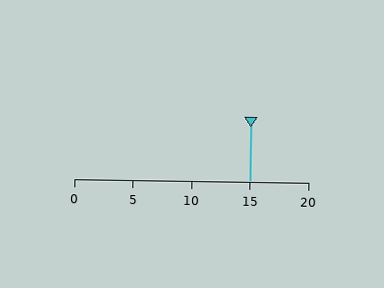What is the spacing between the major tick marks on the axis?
The major ticks are spaced 5 apart.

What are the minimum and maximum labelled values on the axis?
The axis runs from 0 to 20.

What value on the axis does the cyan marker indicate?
The marker indicates approximately 15.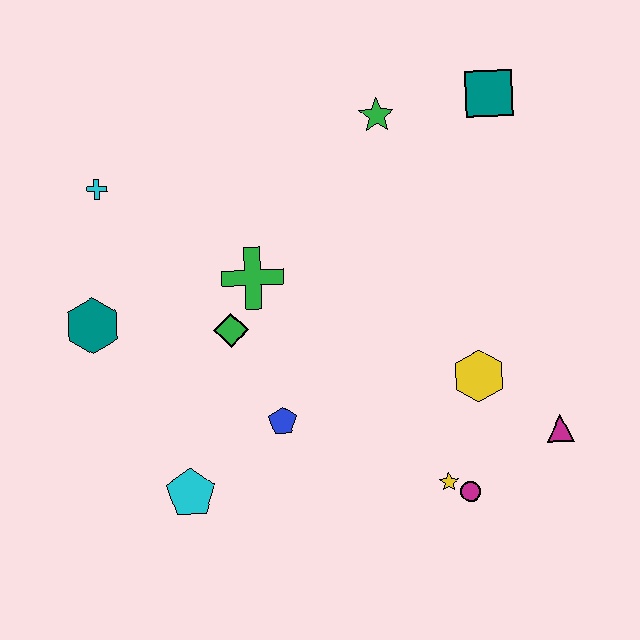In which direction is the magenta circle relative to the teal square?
The magenta circle is below the teal square.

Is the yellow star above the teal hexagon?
No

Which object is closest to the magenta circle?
The yellow star is closest to the magenta circle.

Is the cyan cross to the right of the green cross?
No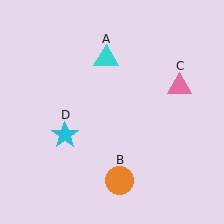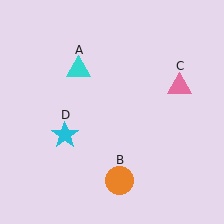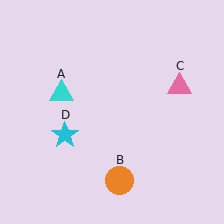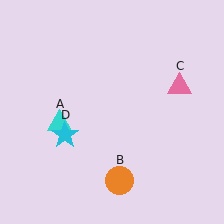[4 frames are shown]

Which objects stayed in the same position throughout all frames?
Orange circle (object B) and pink triangle (object C) and cyan star (object D) remained stationary.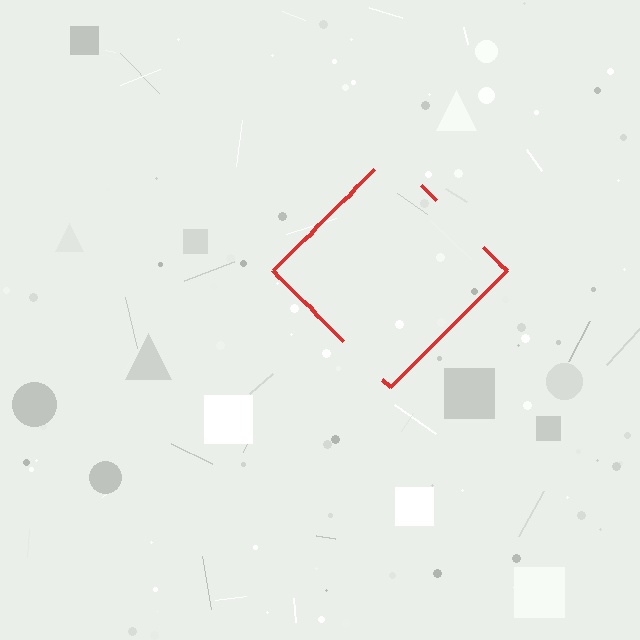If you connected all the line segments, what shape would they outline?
They would outline a diamond.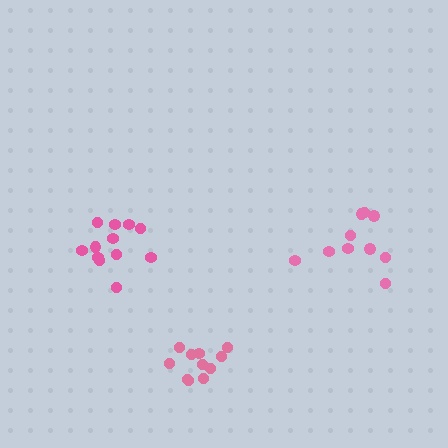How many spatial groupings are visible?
There are 3 spatial groupings.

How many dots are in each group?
Group 1: 12 dots, Group 2: 10 dots, Group 3: 11 dots (33 total).